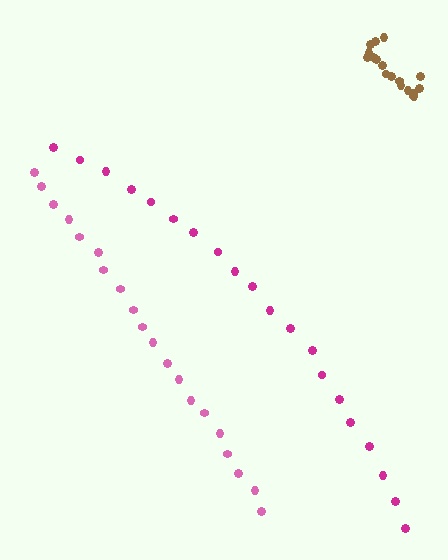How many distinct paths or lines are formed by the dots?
There are 3 distinct paths.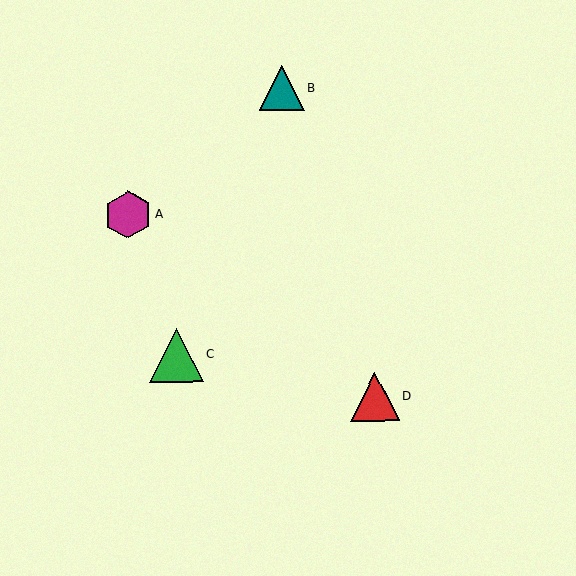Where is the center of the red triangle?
The center of the red triangle is at (375, 396).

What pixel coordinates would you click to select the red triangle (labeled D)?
Click at (375, 396) to select the red triangle D.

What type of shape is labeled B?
Shape B is a teal triangle.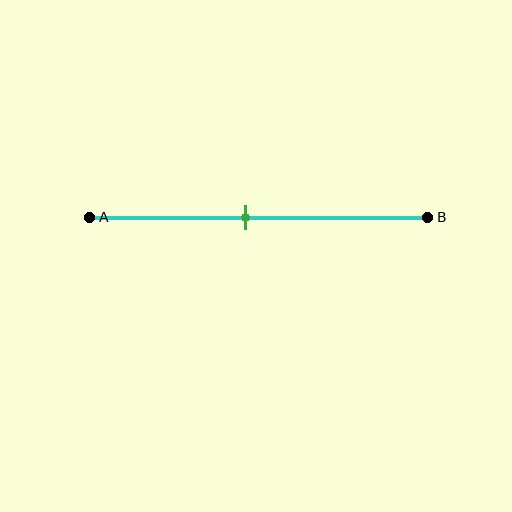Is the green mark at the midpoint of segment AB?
No, the mark is at about 45% from A, not at the 50% midpoint.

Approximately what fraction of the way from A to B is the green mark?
The green mark is approximately 45% of the way from A to B.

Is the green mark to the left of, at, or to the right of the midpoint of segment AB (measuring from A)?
The green mark is to the left of the midpoint of segment AB.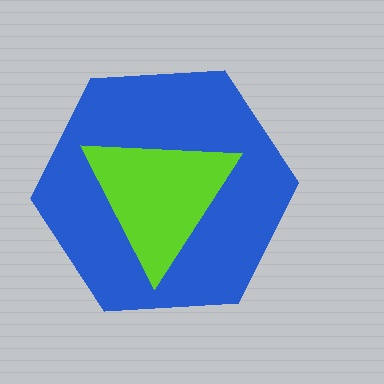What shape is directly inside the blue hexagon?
The lime triangle.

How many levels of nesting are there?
2.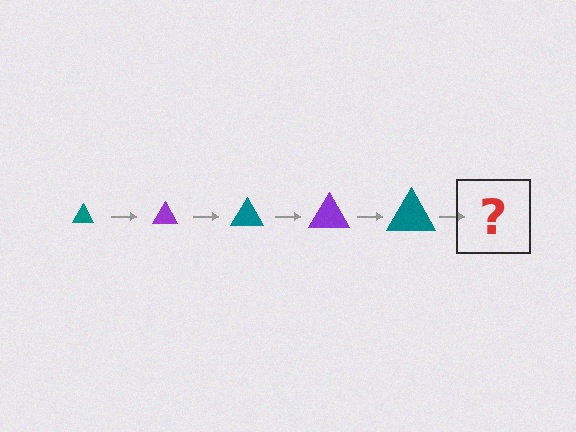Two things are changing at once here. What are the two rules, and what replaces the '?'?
The two rules are that the triangle grows larger each step and the color cycles through teal and purple. The '?' should be a purple triangle, larger than the previous one.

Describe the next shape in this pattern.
It should be a purple triangle, larger than the previous one.